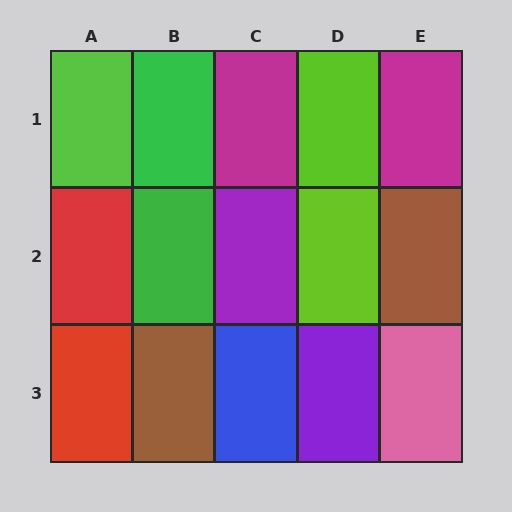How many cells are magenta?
2 cells are magenta.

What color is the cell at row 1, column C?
Magenta.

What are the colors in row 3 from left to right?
Red, brown, blue, purple, pink.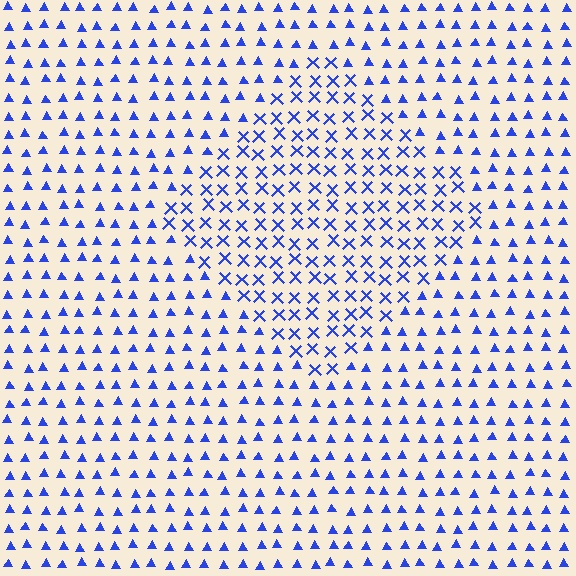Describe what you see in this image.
The image is filled with small blue elements arranged in a uniform grid. A diamond-shaped region contains X marks, while the surrounding area contains triangles. The boundary is defined purely by the change in element shape.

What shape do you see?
I see a diamond.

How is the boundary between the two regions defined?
The boundary is defined by a change in element shape: X marks inside vs. triangles outside. All elements share the same color and spacing.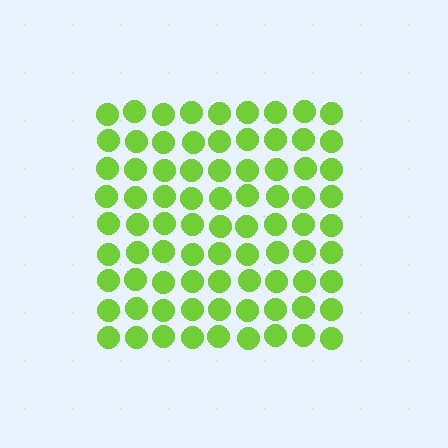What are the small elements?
The small elements are circles.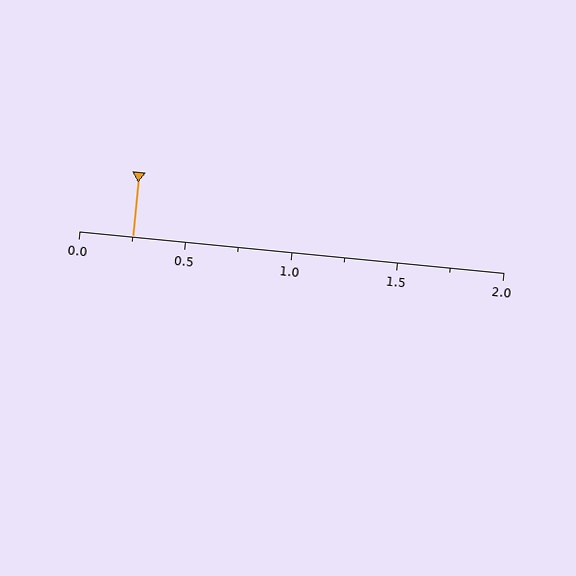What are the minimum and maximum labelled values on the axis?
The axis runs from 0.0 to 2.0.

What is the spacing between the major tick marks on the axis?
The major ticks are spaced 0.5 apart.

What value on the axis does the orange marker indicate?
The marker indicates approximately 0.25.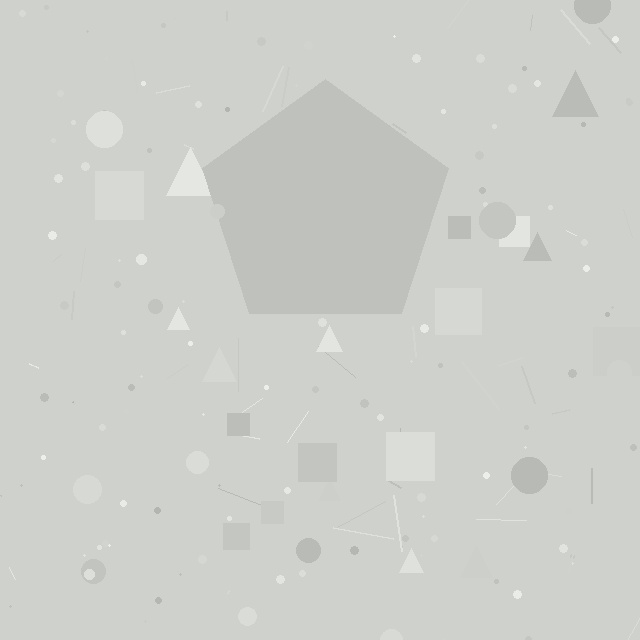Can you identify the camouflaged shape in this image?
The camouflaged shape is a pentagon.